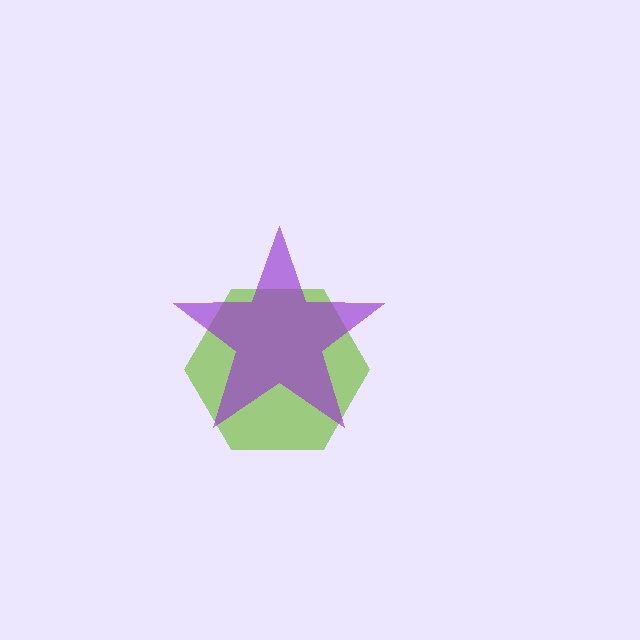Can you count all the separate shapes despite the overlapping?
Yes, there are 2 separate shapes.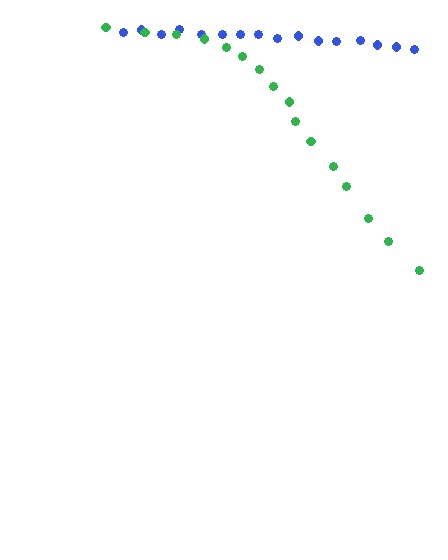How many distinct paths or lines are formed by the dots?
There are 2 distinct paths.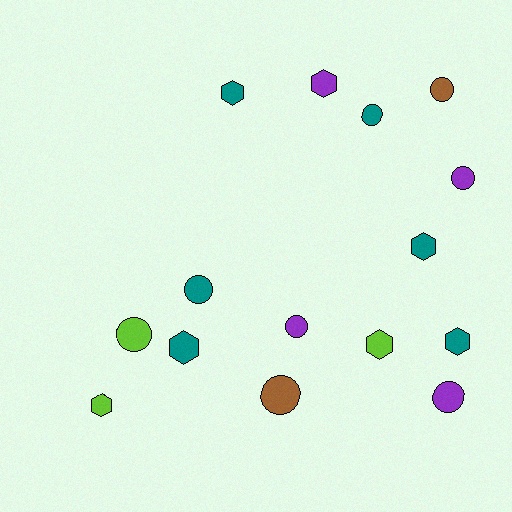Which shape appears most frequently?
Circle, with 8 objects.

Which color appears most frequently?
Teal, with 6 objects.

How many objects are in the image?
There are 15 objects.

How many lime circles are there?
There is 1 lime circle.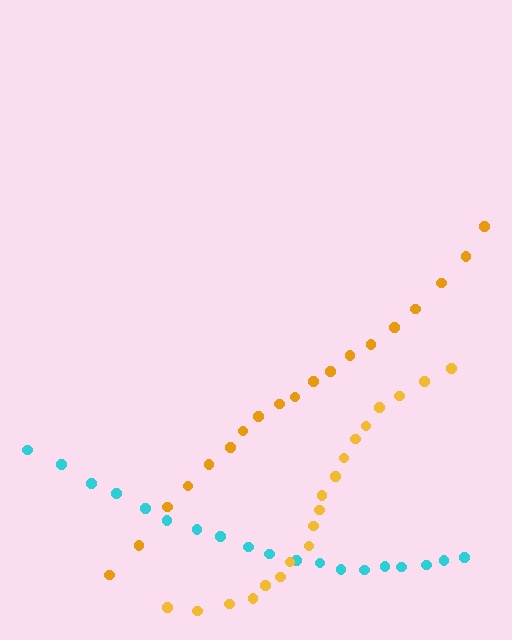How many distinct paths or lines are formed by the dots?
There are 3 distinct paths.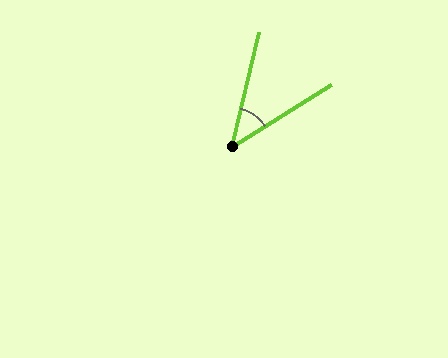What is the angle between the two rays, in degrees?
Approximately 44 degrees.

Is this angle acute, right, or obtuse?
It is acute.